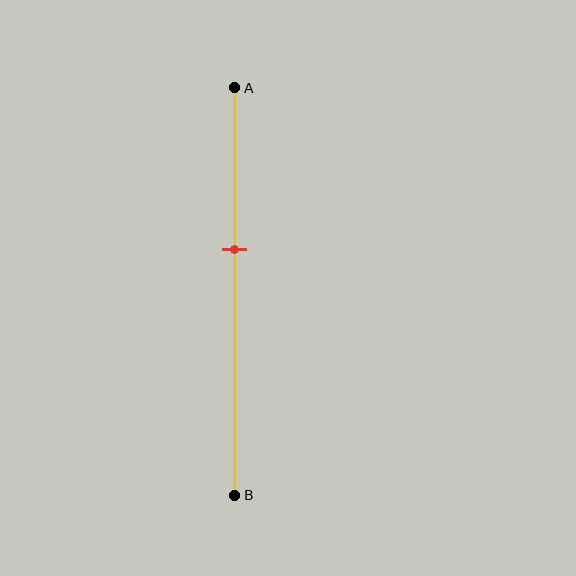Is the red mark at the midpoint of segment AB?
No, the mark is at about 40% from A, not at the 50% midpoint.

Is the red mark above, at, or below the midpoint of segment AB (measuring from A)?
The red mark is above the midpoint of segment AB.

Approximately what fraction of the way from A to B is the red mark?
The red mark is approximately 40% of the way from A to B.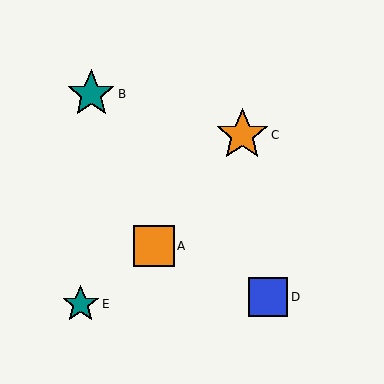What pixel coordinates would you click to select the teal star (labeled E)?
Click at (81, 304) to select the teal star E.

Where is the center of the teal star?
The center of the teal star is at (81, 304).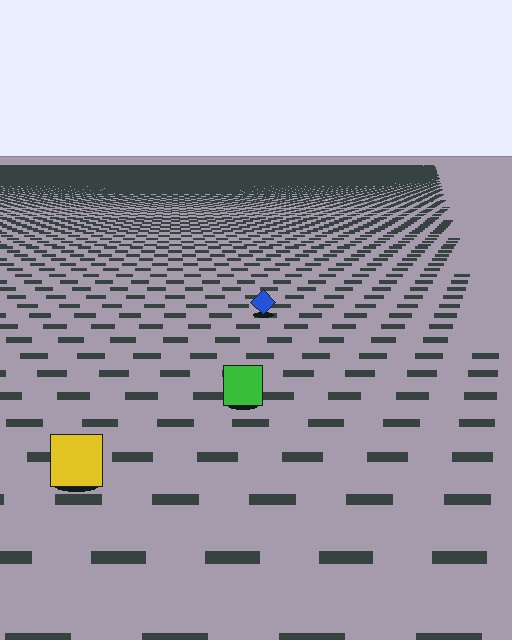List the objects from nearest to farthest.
From nearest to farthest: the yellow square, the green square, the blue diamond.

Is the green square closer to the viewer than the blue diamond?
Yes. The green square is closer — you can tell from the texture gradient: the ground texture is coarser near it.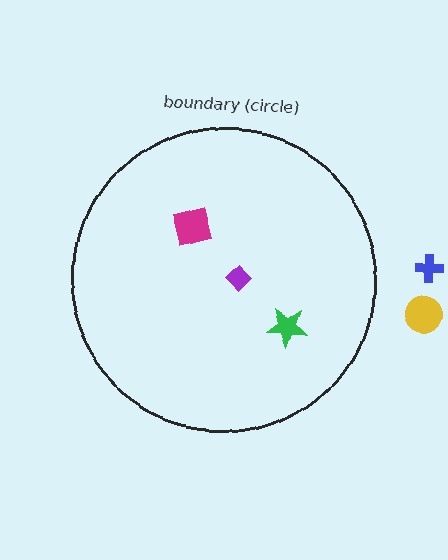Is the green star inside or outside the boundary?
Inside.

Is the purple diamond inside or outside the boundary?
Inside.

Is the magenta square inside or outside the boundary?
Inside.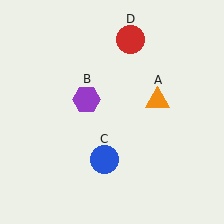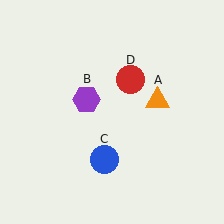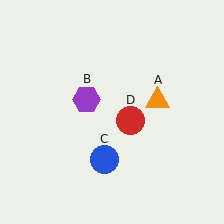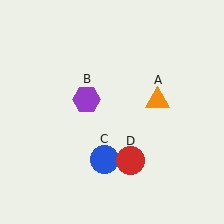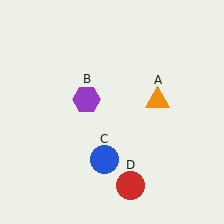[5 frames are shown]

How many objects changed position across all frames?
1 object changed position: red circle (object D).